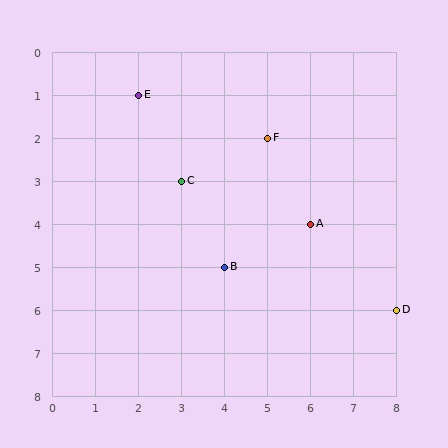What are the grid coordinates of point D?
Point D is at grid coordinates (8, 6).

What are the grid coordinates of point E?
Point E is at grid coordinates (2, 1).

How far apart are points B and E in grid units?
Points B and E are 2 columns and 4 rows apart (about 4.5 grid units diagonally).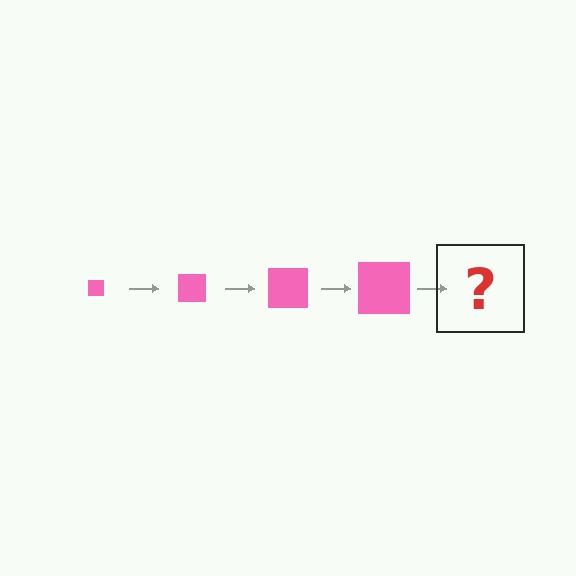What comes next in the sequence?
The next element should be a pink square, larger than the previous one.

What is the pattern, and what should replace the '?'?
The pattern is that the square gets progressively larger each step. The '?' should be a pink square, larger than the previous one.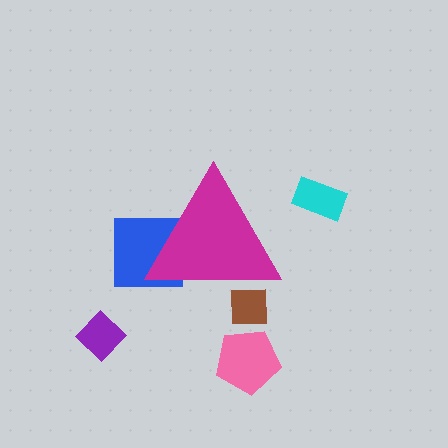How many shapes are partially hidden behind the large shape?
2 shapes are partially hidden.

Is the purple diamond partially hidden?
No, the purple diamond is fully visible.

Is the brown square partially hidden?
Yes, the brown square is partially hidden behind the magenta triangle.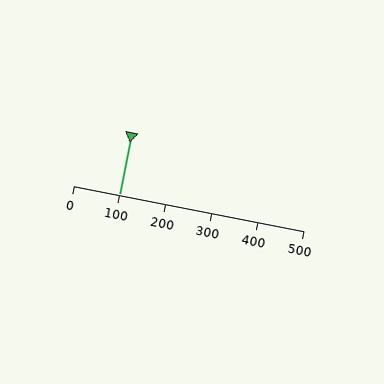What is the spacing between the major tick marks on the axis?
The major ticks are spaced 100 apart.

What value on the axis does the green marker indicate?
The marker indicates approximately 100.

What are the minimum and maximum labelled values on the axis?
The axis runs from 0 to 500.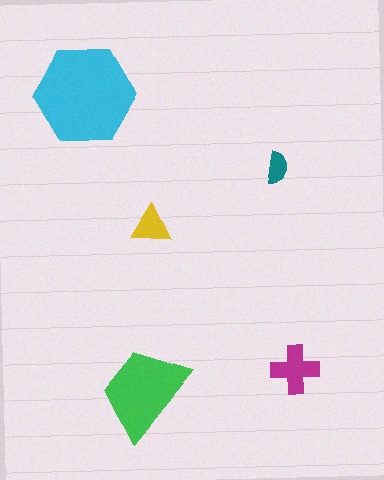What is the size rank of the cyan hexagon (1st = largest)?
1st.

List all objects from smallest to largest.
The teal semicircle, the yellow triangle, the magenta cross, the green trapezoid, the cyan hexagon.